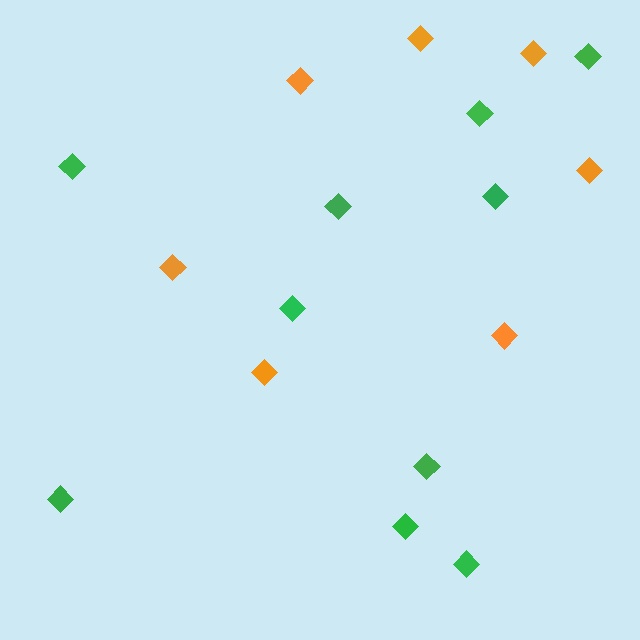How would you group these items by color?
There are 2 groups: one group of green diamonds (10) and one group of orange diamonds (7).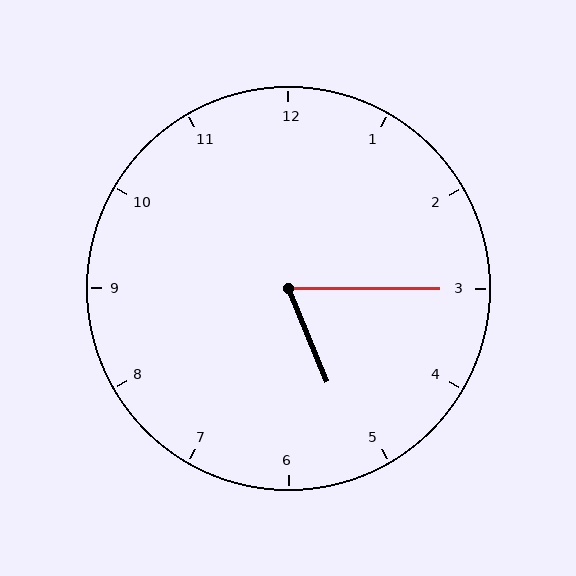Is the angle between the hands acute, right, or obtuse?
It is acute.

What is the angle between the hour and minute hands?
Approximately 68 degrees.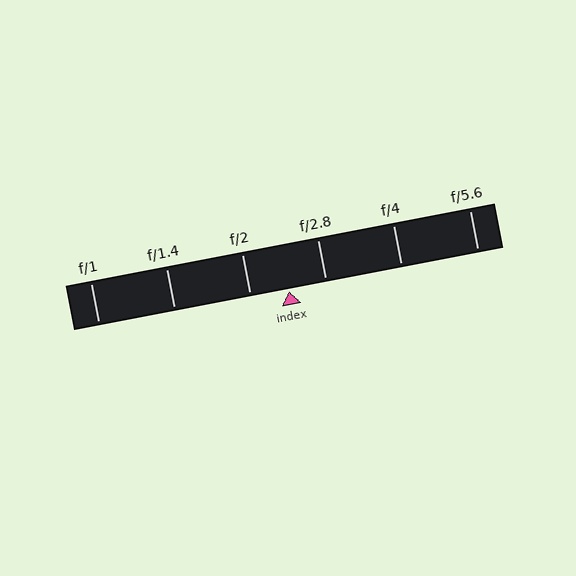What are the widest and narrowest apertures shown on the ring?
The widest aperture shown is f/1 and the narrowest is f/5.6.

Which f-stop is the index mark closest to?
The index mark is closest to f/2.8.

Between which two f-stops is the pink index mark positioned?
The index mark is between f/2 and f/2.8.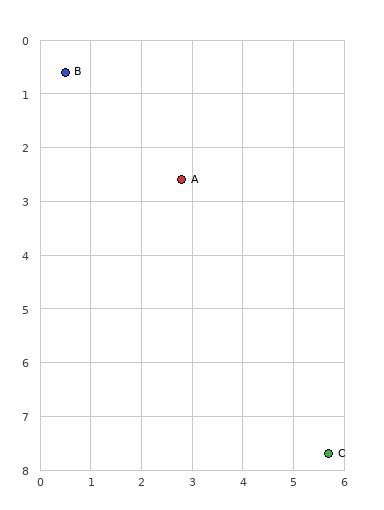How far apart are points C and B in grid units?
Points C and B are about 8.8 grid units apart.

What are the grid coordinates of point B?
Point B is at approximately (0.5, 0.6).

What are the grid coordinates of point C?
Point C is at approximately (5.7, 7.7).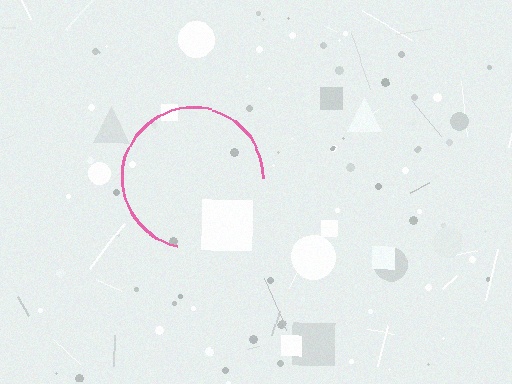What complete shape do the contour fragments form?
The contour fragments form a circle.